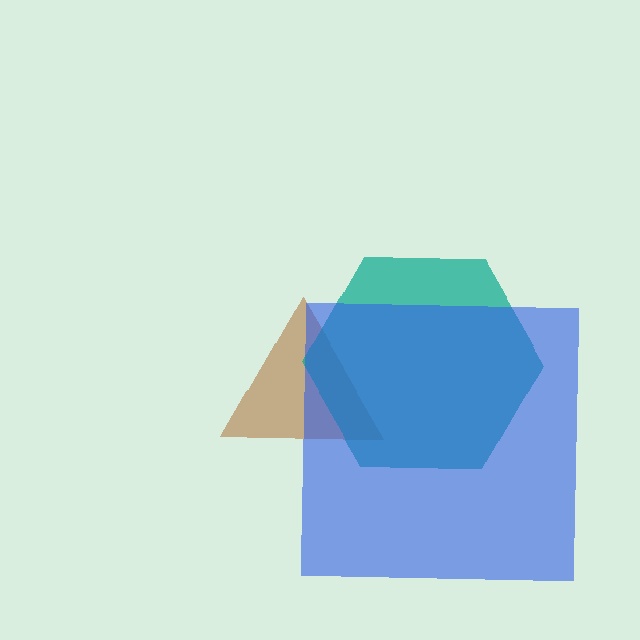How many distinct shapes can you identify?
There are 3 distinct shapes: a brown triangle, a teal hexagon, a blue square.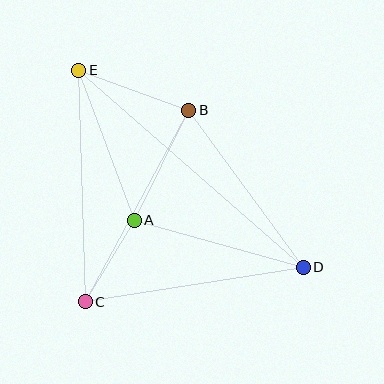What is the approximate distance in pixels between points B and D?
The distance between B and D is approximately 194 pixels.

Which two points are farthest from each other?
Points D and E are farthest from each other.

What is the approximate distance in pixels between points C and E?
The distance between C and E is approximately 232 pixels.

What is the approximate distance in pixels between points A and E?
The distance between A and E is approximately 160 pixels.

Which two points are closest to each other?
Points A and C are closest to each other.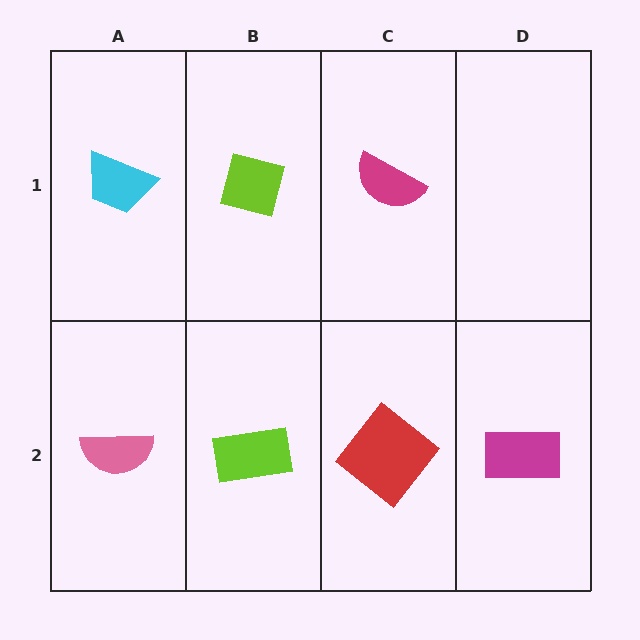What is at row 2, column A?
A pink semicircle.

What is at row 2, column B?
A lime rectangle.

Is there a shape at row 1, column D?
No, that cell is empty.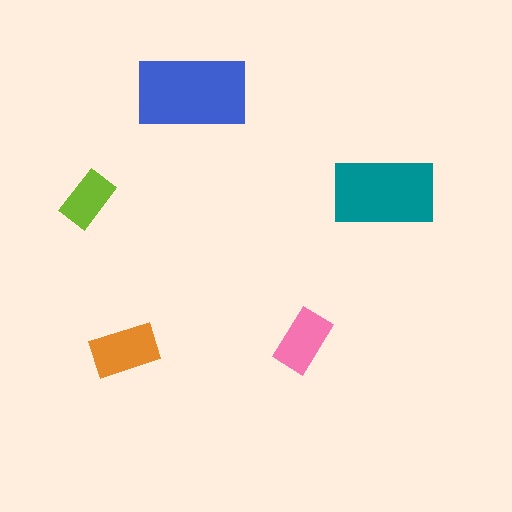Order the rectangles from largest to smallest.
the blue one, the teal one, the orange one, the pink one, the lime one.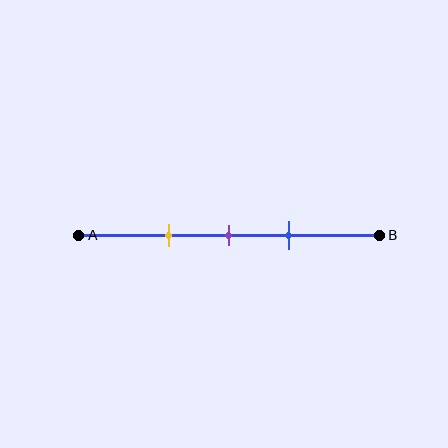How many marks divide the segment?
There are 3 marks dividing the segment.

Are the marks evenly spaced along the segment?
Yes, the marks are approximately evenly spaced.